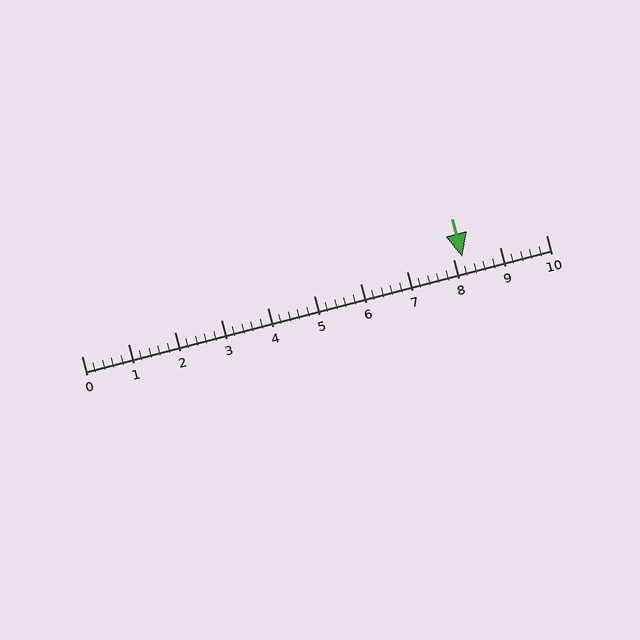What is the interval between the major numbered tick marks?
The major tick marks are spaced 1 units apart.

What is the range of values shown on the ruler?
The ruler shows values from 0 to 10.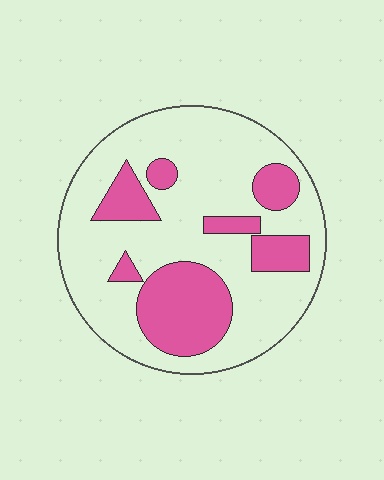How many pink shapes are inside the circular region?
7.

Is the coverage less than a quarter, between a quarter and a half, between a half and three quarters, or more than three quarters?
Between a quarter and a half.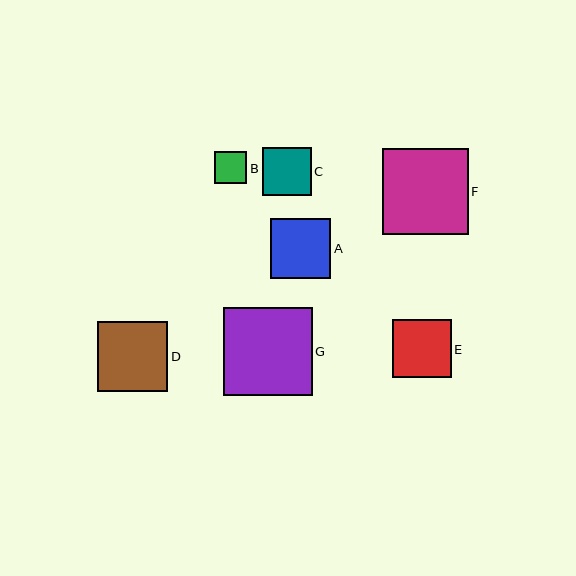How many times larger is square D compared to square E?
Square D is approximately 1.2 times the size of square E.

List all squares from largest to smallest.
From largest to smallest: G, F, D, A, E, C, B.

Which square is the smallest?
Square B is the smallest with a size of approximately 32 pixels.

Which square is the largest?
Square G is the largest with a size of approximately 88 pixels.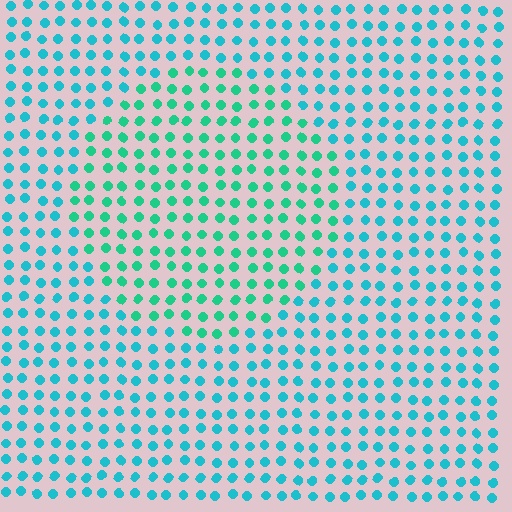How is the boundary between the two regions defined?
The boundary is defined purely by a slight shift in hue (about 28 degrees). Spacing, size, and orientation are identical on both sides.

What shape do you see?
I see a circle.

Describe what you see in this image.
The image is filled with small cyan elements in a uniform arrangement. A circle-shaped region is visible where the elements are tinted to a slightly different hue, forming a subtle color boundary.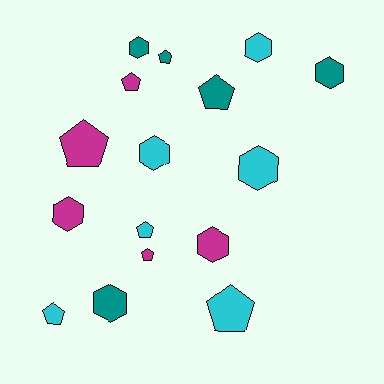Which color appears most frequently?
Cyan, with 6 objects.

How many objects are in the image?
There are 16 objects.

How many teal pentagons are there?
There are 2 teal pentagons.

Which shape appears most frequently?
Pentagon, with 8 objects.